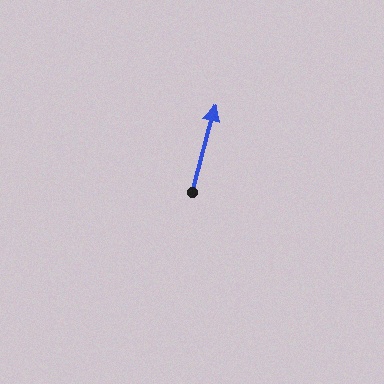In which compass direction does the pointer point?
North.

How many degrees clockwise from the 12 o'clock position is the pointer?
Approximately 15 degrees.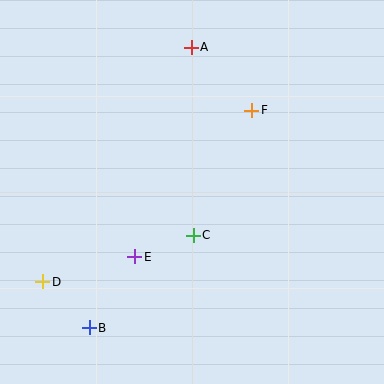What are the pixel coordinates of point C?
Point C is at (193, 235).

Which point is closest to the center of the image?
Point C at (193, 235) is closest to the center.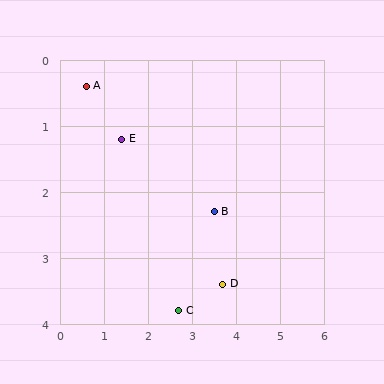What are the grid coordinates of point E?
Point E is at approximately (1.4, 1.2).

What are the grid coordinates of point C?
Point C is at approximately (2.7, 3.8).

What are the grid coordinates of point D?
Point D is at approximately (3.7, 3.4).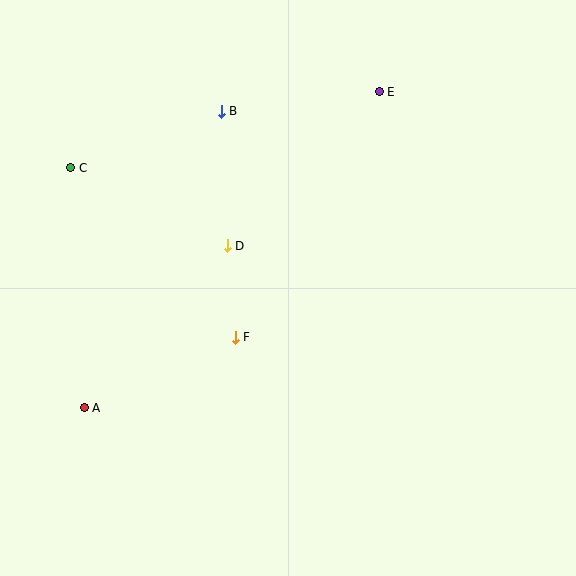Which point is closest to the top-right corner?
Point E is closest to the top-right corner.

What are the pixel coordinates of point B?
Point B is at (221, 111).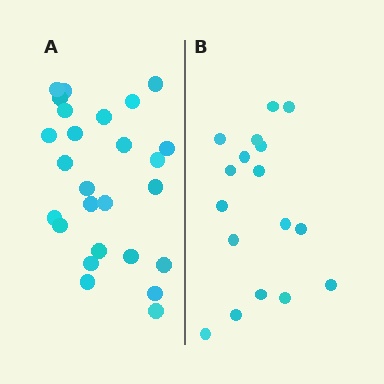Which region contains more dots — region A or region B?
Region A (the left region) has more dots.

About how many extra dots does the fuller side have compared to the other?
Region A has roughly 8 or so more dots than region B.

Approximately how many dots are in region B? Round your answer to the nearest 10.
About 20 dots. (The exact count is 17, which rounds to 20.)